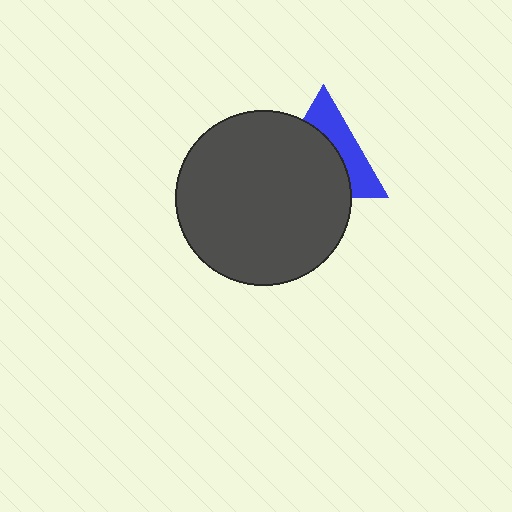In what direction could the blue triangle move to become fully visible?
The blue triangle could move toward the upper-right. That would shift it out from behind the dark gray circle entirely.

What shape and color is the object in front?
The object in front is a dark gray circle.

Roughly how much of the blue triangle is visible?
A small part of it is visible (roughly 40%).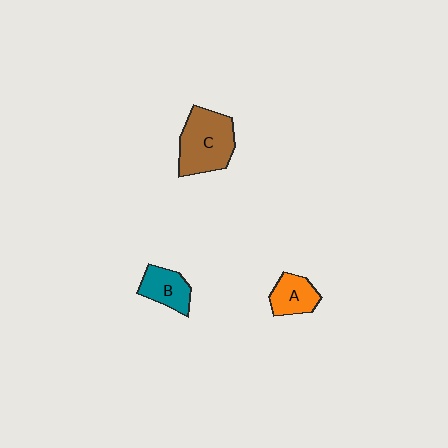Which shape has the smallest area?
Shape A (orange).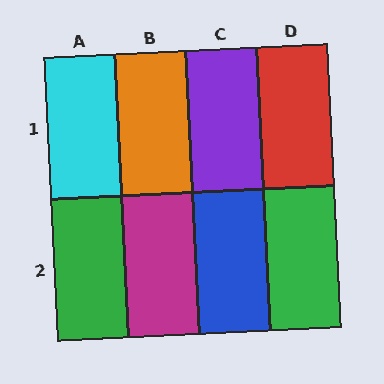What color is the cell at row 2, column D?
Green.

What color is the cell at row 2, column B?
Magenta.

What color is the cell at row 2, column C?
Blue.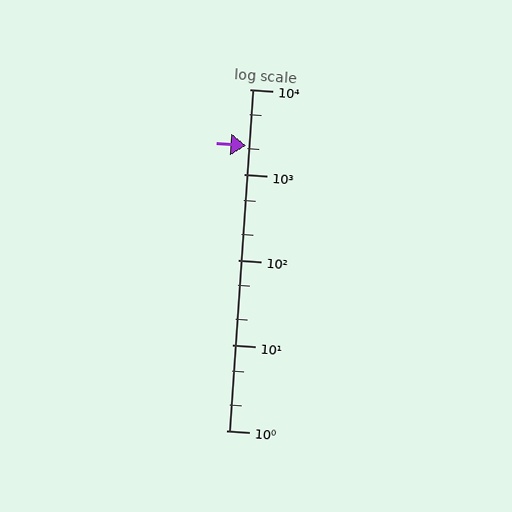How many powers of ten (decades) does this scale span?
The scale spans 4 decades, from 1 to 10000.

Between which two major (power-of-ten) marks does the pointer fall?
The pointer is between 1000 and 10000.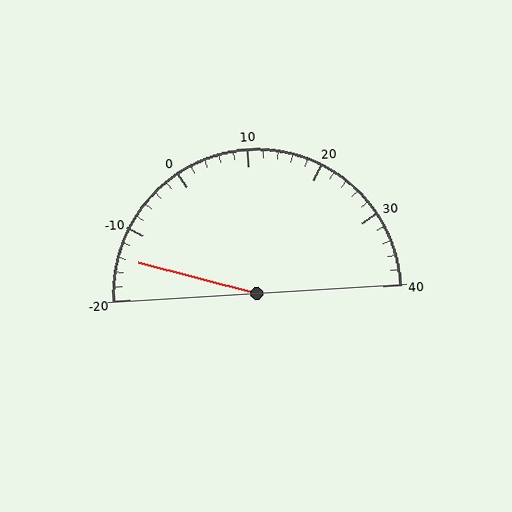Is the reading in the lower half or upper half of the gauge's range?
The reading is in the lower half of the range (-20 to 40).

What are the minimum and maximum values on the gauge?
The gauge ranges from -20 to 40.